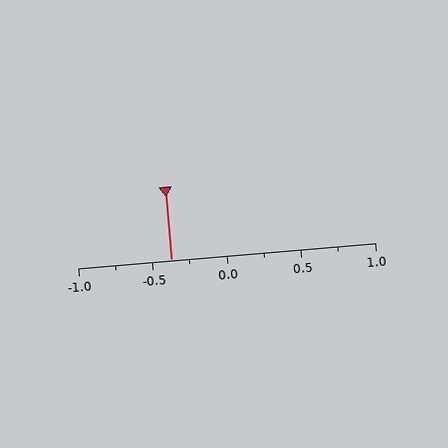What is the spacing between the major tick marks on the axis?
The major ticks are spaced 0.5 apart.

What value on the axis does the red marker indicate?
The marker indicates approximately -0.38.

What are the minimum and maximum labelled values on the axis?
The axis runs from -1.0 to 1.0.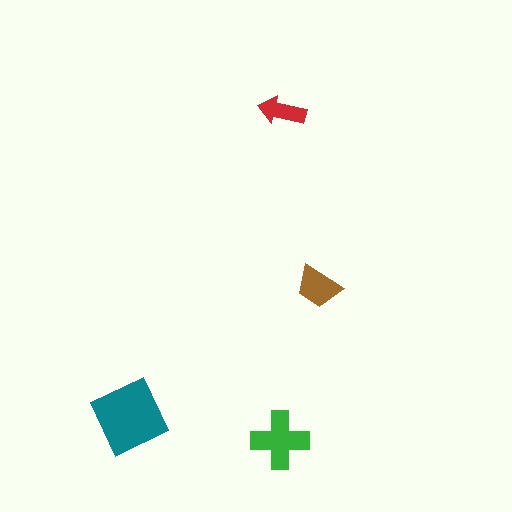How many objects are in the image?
There are 4 objects in the image.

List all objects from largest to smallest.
The teal square, the green cross, the brown trapezoid, the red arrow.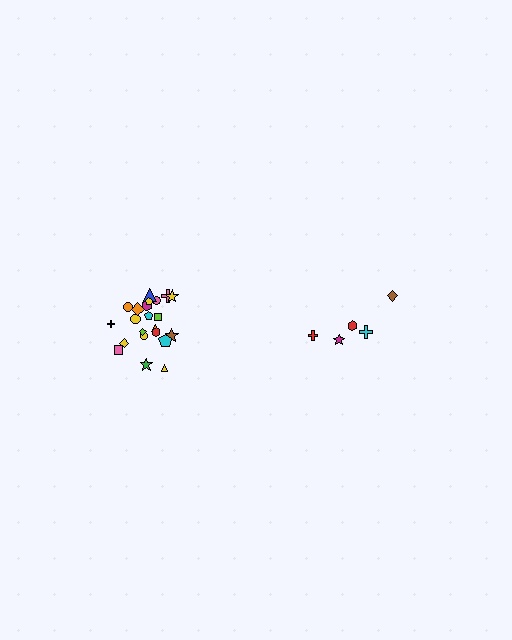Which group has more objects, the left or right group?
The left group.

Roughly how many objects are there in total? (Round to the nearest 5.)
Roughly 25 objects in total.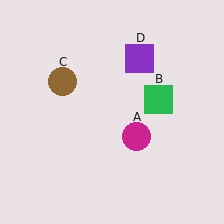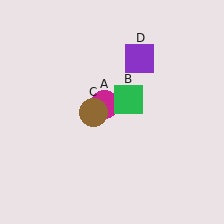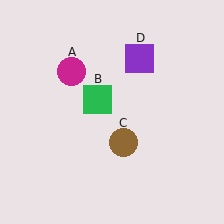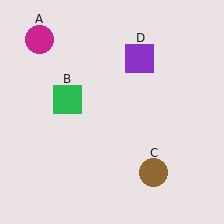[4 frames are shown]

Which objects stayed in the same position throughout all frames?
Purple square (object D) remained stationary.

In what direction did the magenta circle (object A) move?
The magenta circle (object A) moved up and to the left.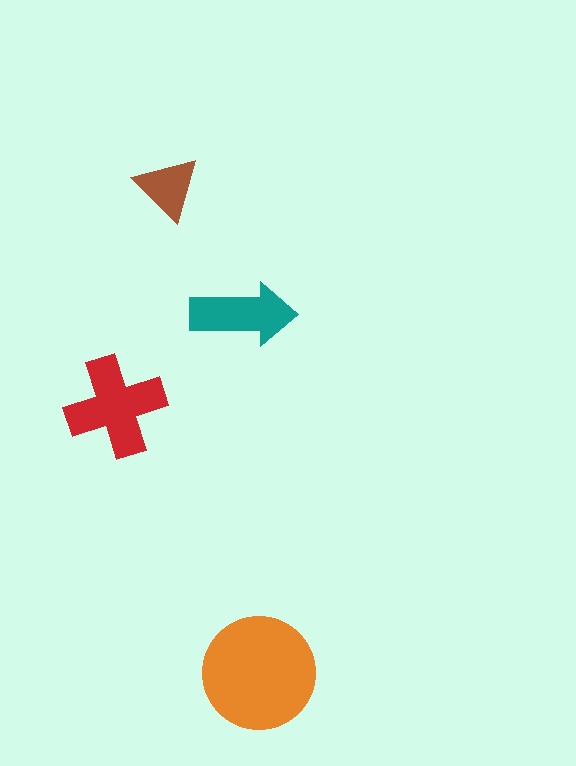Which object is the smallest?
The brown triangle.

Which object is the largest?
The orange circle.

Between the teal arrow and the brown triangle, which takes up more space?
The teal arrow.